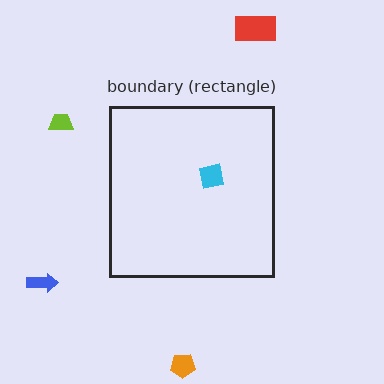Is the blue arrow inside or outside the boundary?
Outside.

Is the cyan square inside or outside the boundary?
Inside.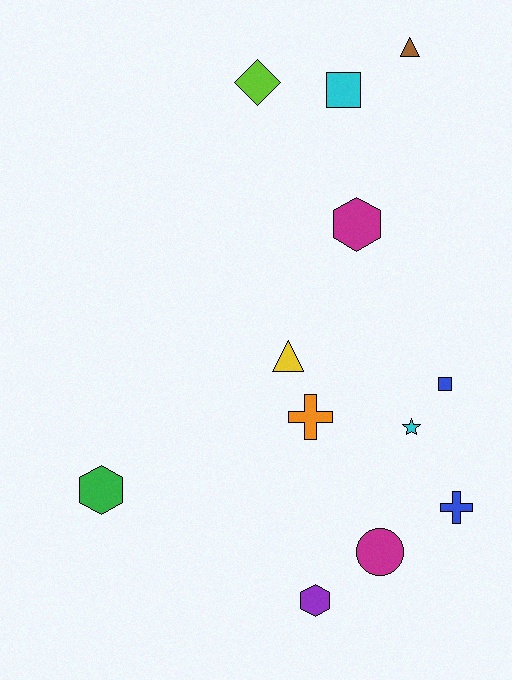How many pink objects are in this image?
There are no pink objects.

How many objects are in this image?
There are 12 objects.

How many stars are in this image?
There is 1 star.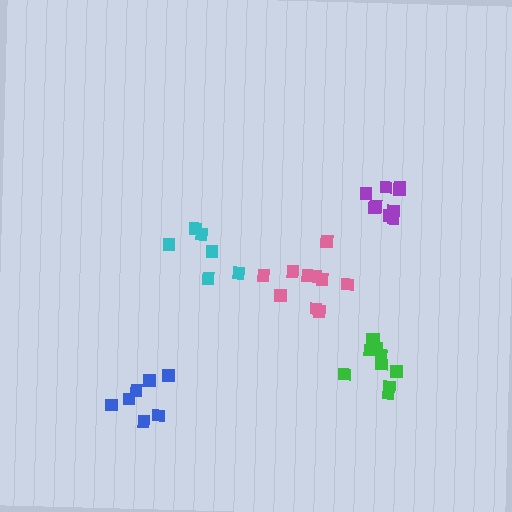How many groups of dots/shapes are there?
There are 5 groups.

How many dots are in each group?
Group 1: 10 dots, Group 2: 6 dots, Group 3: 9 dots, Group 4: 7 dots, Group 5: 10 dots (42 total).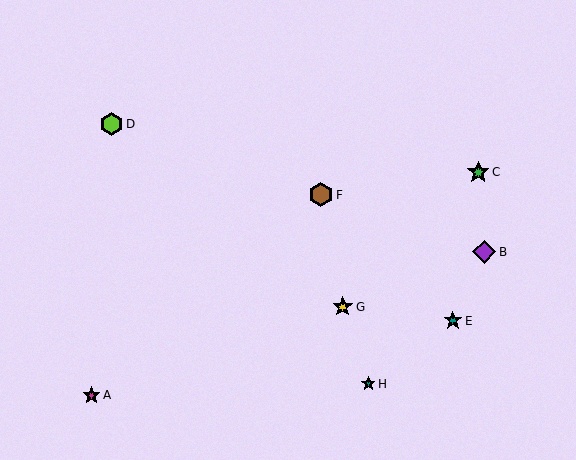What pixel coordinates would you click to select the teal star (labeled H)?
Click at (368, 384) to select the teal star H.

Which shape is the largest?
The brown hexagon (labeled F) is the largest.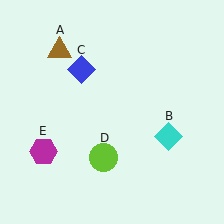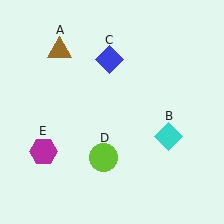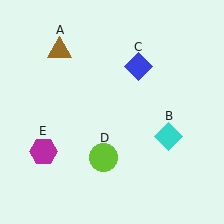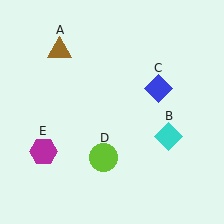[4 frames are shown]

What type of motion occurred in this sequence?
The blue diamond (object C) rotated clockwise around the center of the scene.